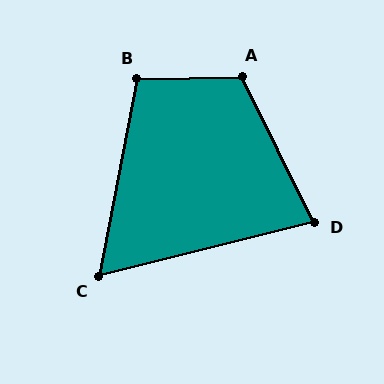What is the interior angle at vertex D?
Approximately 78 degrees (acute).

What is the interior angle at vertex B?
Approximately 102 degrees (obtuse).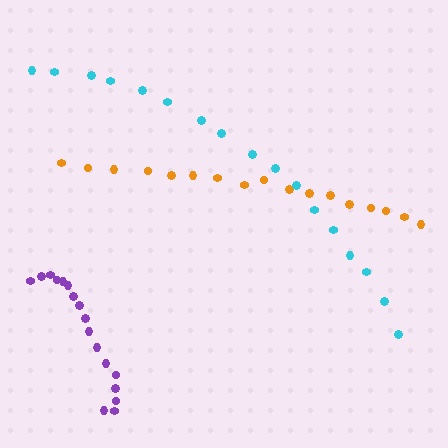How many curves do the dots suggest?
There are 3 distinct paths.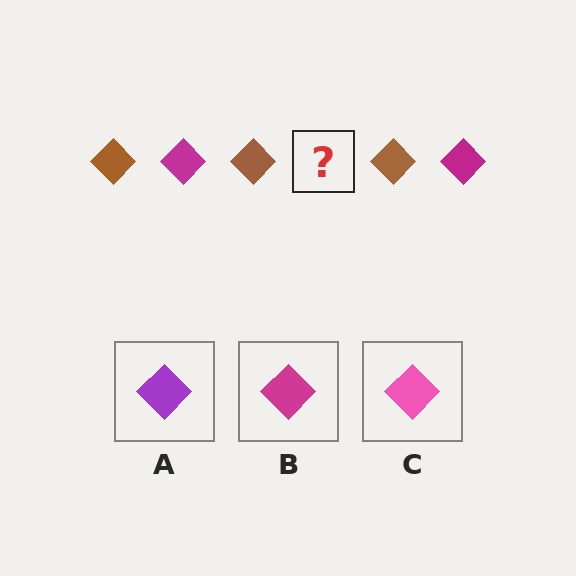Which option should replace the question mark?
Option B.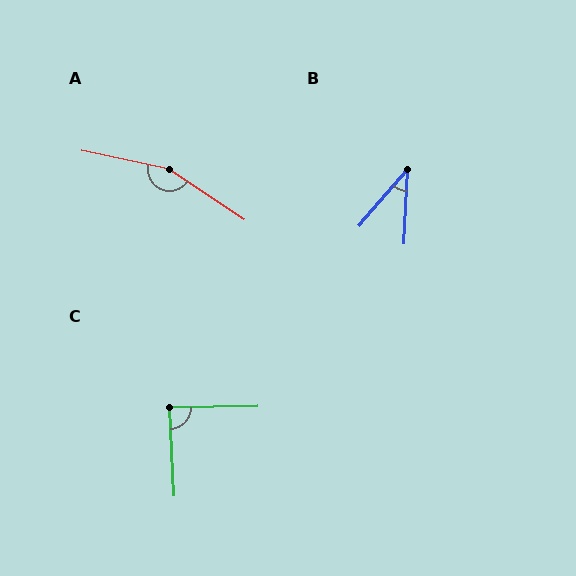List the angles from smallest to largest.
B (39°), C (88°), A (158°).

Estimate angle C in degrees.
Approximately 88 degrees.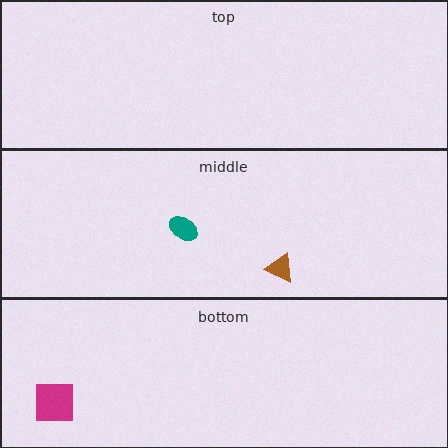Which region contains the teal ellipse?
The middle region.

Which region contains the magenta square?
The bottom region.